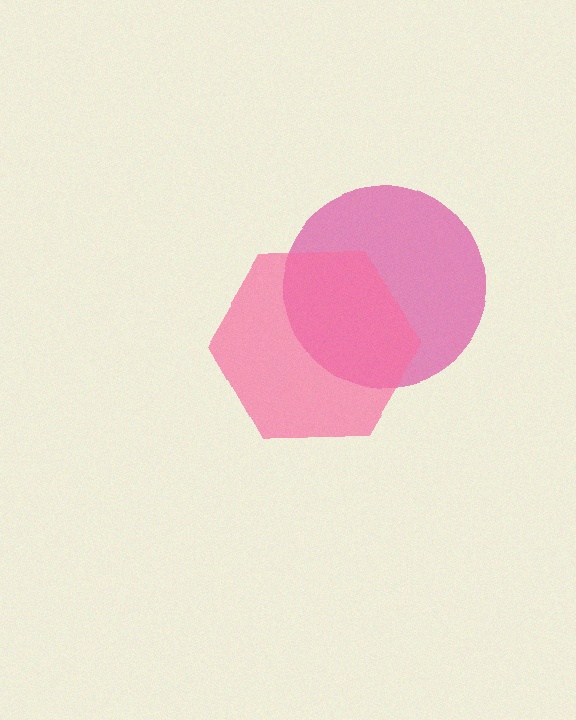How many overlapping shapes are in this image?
There are 2 overlapping shapes in the image.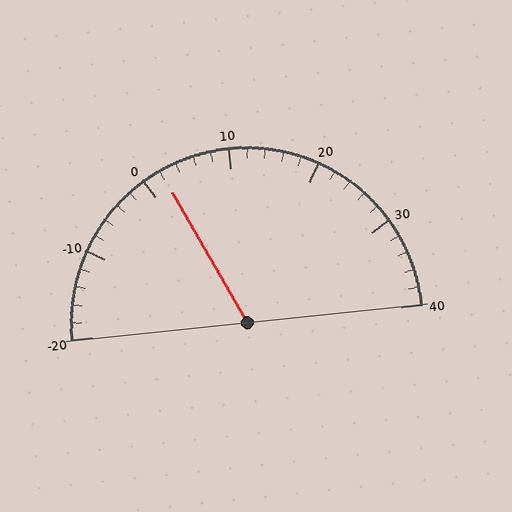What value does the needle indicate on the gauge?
The needle indicates approximately 2.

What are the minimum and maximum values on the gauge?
The gauge ranges from -20 to 40.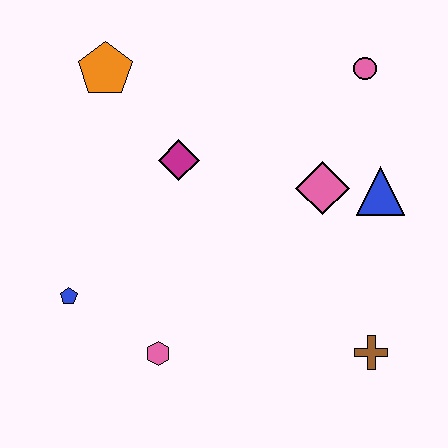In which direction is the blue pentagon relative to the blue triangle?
The blue pentagon is to the left of the blue triangle.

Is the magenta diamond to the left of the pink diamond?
Yes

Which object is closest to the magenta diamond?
The orange pentagon is closest to the magenta diamond.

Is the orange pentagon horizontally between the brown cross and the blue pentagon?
Yes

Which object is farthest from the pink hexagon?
The pink circle is farthest from the pink hexagon.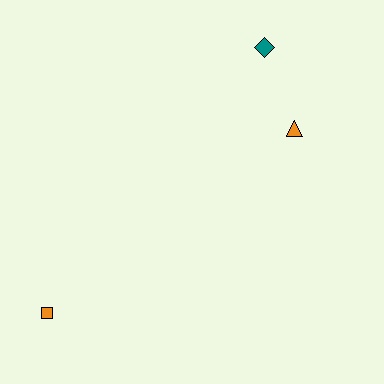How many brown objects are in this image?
There are no brown objects.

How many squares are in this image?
There is 1 square.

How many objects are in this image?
There are 3 objects.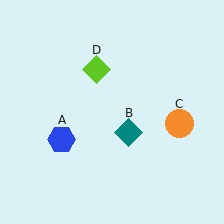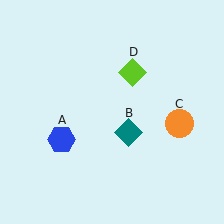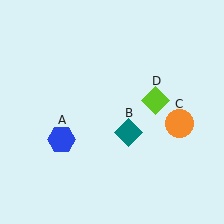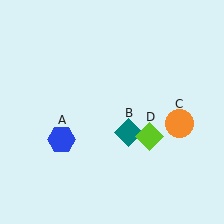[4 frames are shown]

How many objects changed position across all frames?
1 object changed position: lime diamond (object D).